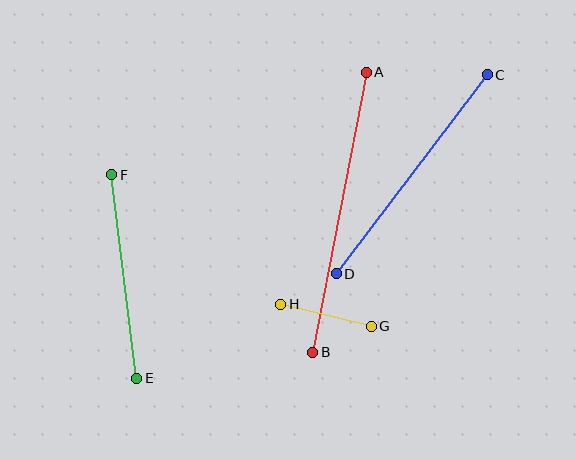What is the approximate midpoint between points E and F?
The midpoint is at approximately (124, 277) pixels.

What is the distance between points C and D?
The distance is approximately 250 pixels.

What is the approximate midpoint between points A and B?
The midpoint is at approximately (339, 212) pixels.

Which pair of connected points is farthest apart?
Points A and B are farthest apart.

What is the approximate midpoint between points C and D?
The midpoint is at approximately (412, 174) pixels.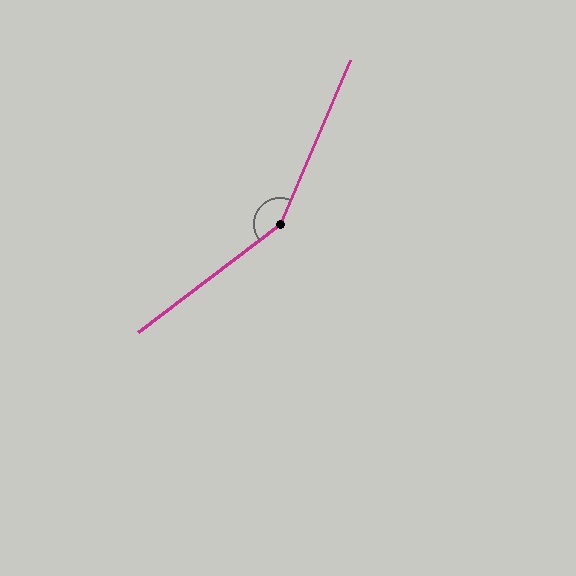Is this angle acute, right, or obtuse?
It is obtuse.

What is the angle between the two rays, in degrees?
Approximately 150 degrees.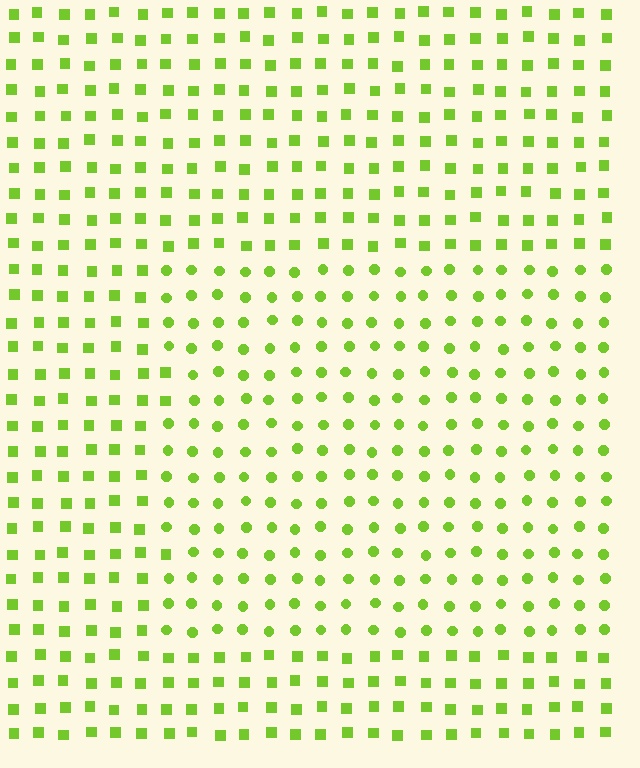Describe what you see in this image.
The image is filled with small lime elements arranged in a uniform grid. A rectangle-shaped region contains circles, while the surrounding area contains squares. The boundary is defined purely by the change in element shape.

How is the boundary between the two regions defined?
The boundary is defined by a change in element shape: circles inside vs. squares outside. All elements share the same color and spacing.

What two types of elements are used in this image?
The image uses circles inside the rectangle region and squares outside it.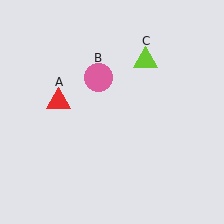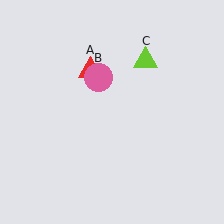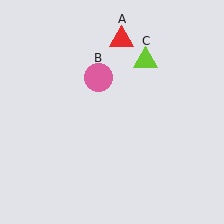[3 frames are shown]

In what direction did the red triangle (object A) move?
The red triangle (object A) moved up and to the right.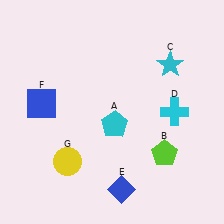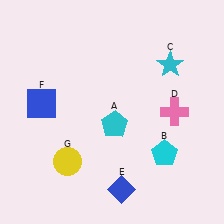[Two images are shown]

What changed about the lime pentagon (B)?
In Image 1, B is lime. In Image 2, it changed to cyan.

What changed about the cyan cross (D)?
In Image 1, D is cyan. In Image 2, it changed to pink.